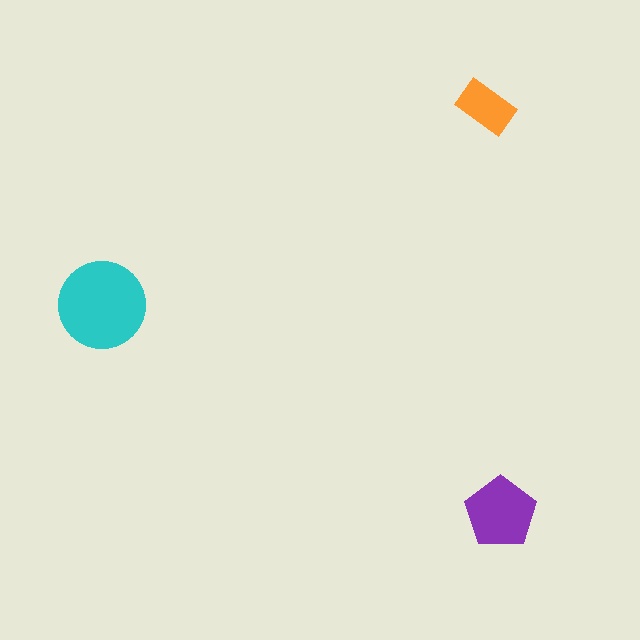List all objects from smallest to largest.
The orange rectangle, the purple pentagon, the cyan circle.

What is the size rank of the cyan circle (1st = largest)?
1st.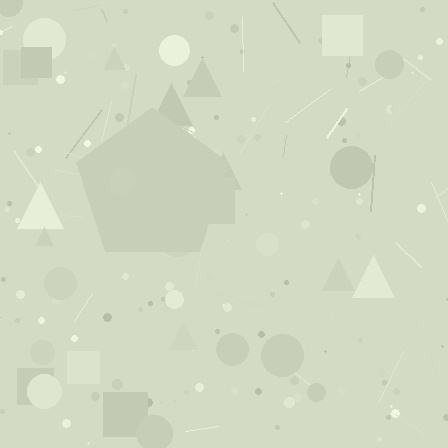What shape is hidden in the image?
A pentagon is hidden in the image.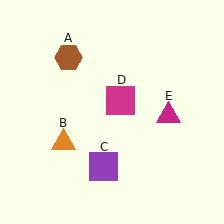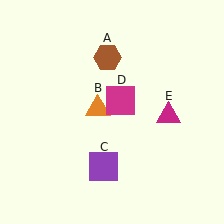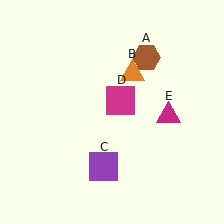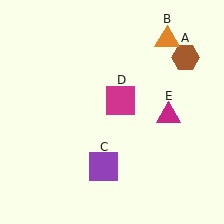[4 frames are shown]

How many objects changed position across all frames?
2 objects changed position: brown hexagon (object A), orange triangle (object B).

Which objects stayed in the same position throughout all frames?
Purple square (object C) and magenta square (object D) and magenta triangle (object E) remained stationary.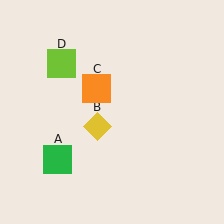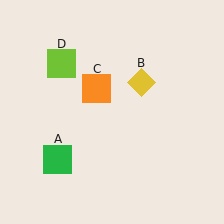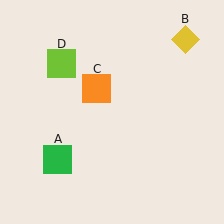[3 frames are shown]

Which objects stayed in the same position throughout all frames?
Green square (object A) and orange square (object C) and lime square (object D) remained stationary.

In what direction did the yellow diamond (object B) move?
The yellow diamond (object B) moved up and to the right.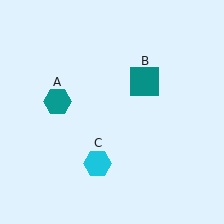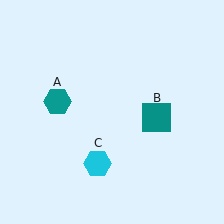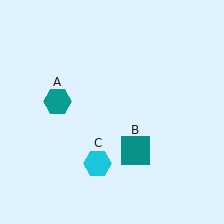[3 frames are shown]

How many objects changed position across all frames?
1 object changed position: teal square (object B).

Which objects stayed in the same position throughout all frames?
Teal hexagon (object A) and cyan hexagon (object C) remained stationary.